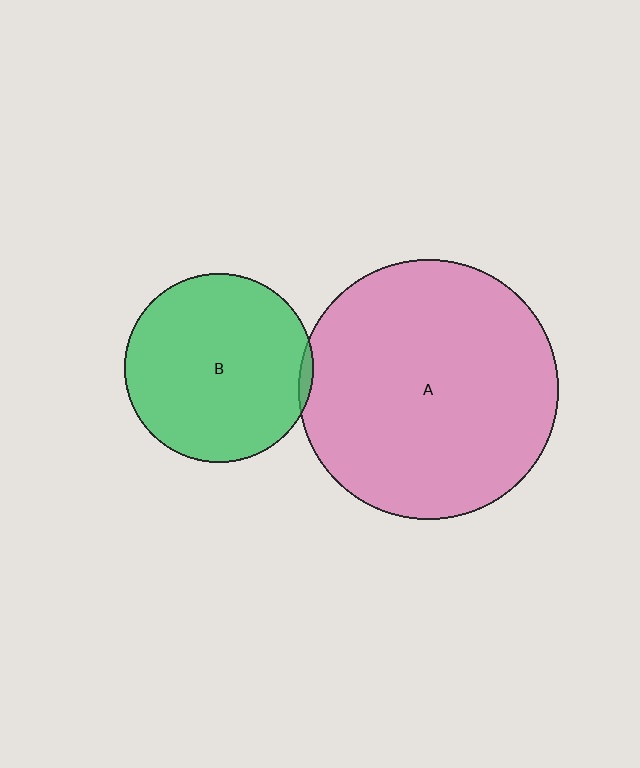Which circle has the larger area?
Circle A (pink).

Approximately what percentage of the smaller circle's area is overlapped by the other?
Approximately 5%.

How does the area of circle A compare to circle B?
Approximately 1.9 times.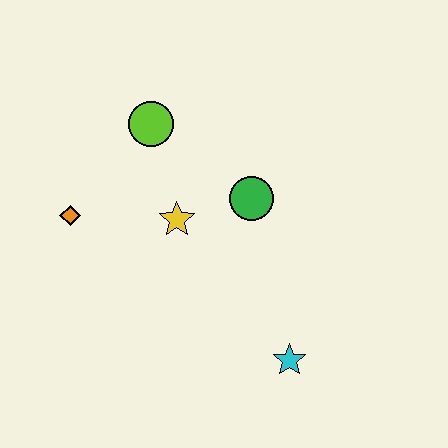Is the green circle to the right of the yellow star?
Yes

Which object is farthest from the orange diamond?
The cyan star is farthest from the orange diamond.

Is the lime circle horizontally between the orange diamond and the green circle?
Yes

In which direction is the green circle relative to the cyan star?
The green circle is above the cyan star.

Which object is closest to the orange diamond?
The yellow star is closest to the orange diamond.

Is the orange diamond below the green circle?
Yes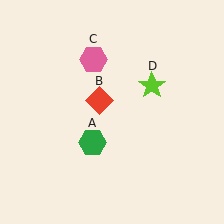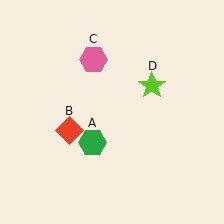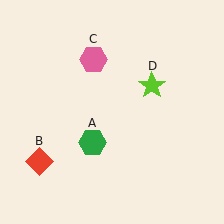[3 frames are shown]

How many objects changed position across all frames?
1 object changed position: red diamond (object B).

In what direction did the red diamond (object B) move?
The red diamond (object B) moved down and to the left.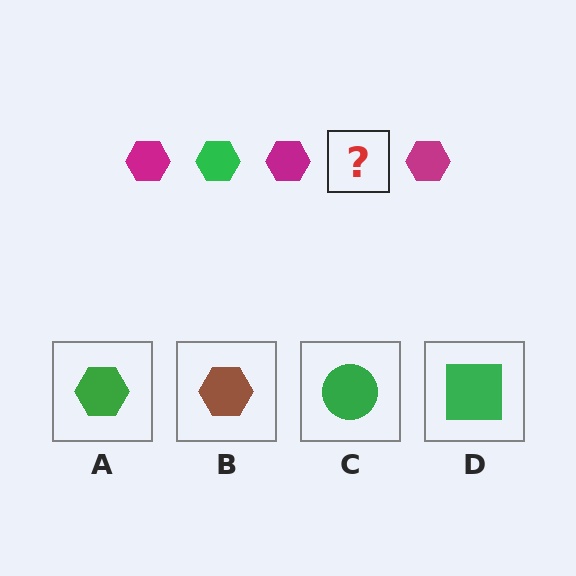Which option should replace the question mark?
Option A.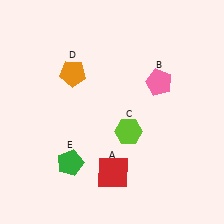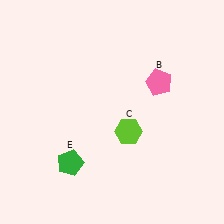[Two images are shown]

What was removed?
The orange pentagon (D), the red square (A) were removed in Image 2.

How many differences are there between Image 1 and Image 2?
There are 2 differences between the two images.